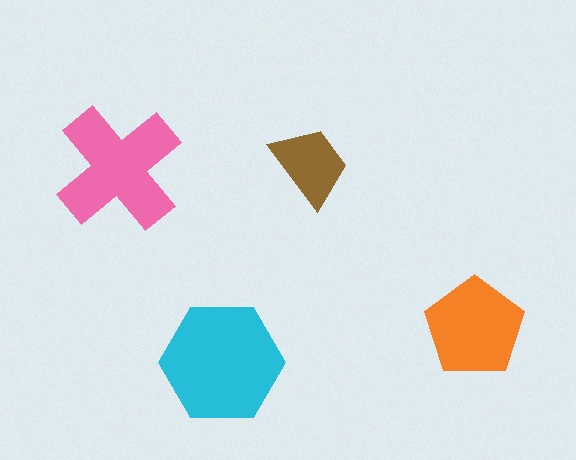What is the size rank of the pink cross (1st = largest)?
2nd.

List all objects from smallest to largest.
The brown trapezoid, the orange pentagon, the pink cross, the cyan hexagon.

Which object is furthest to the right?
The orange pentagon is rightmost.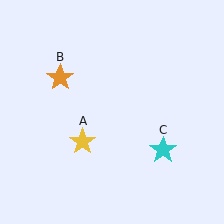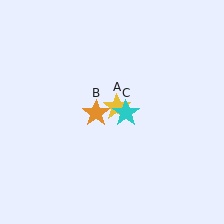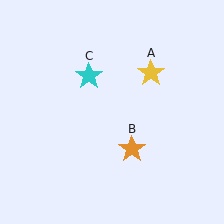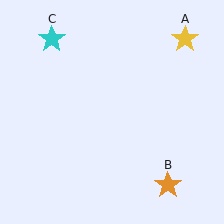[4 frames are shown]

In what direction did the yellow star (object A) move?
The yellow star (object A) moved up and to the right.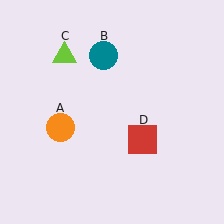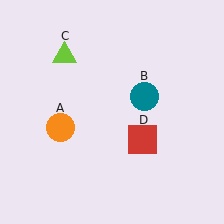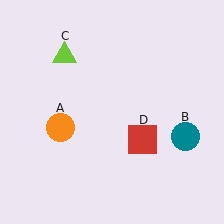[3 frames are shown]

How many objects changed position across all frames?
1 object changed position: teal circle (object B).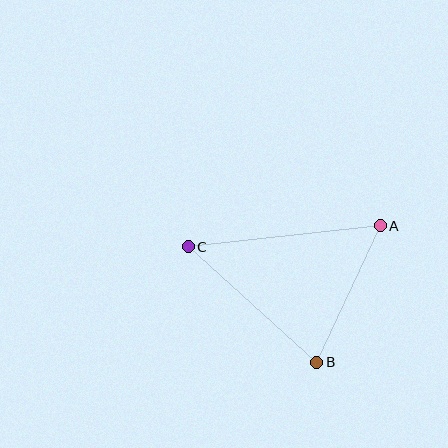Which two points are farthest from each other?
Points A and C are farthest from each other.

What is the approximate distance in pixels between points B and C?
The distance between B and C is approximately 173 pixels.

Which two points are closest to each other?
Points A and B are closest to each other.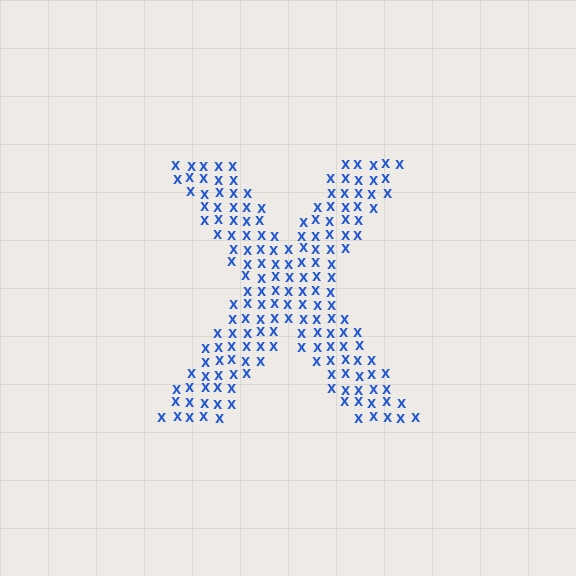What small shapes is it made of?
It is made of small letter X's.